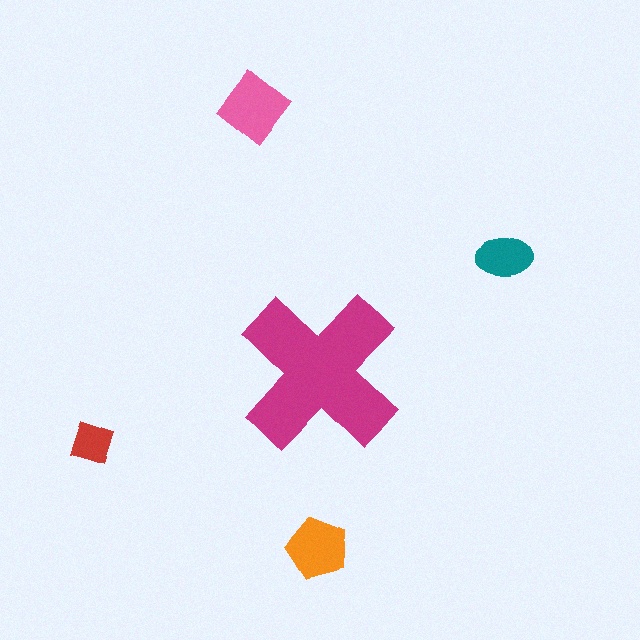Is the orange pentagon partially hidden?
No, the orange pentagon is fully visible.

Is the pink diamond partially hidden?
No, the pink diamond is fully visible.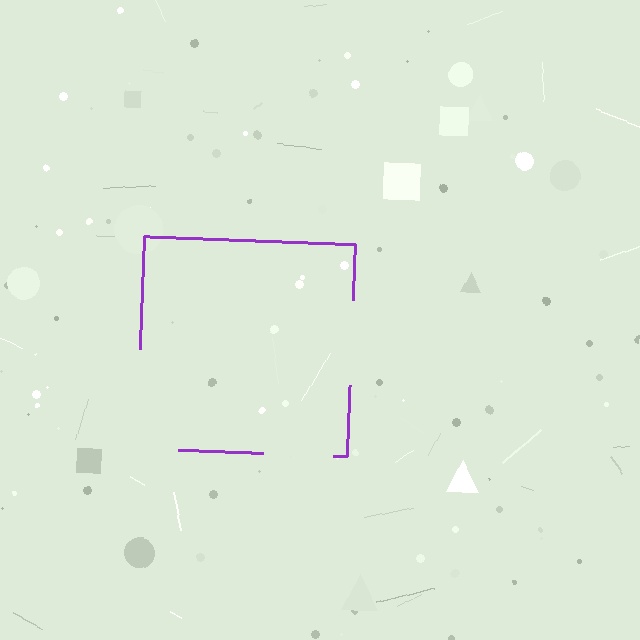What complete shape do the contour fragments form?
The contour fragments form a square.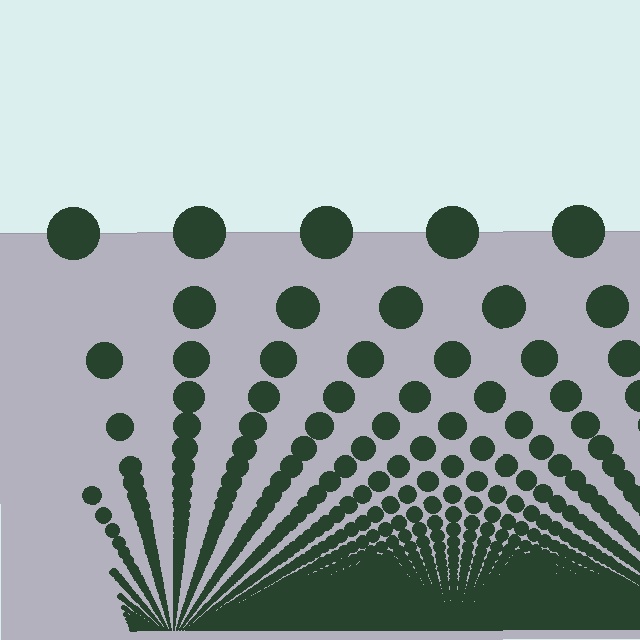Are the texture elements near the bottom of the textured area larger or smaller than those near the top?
Smaller. The gradient is inverted — elements near the bottom are smaller and denser.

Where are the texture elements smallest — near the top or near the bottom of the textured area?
Near the bottom.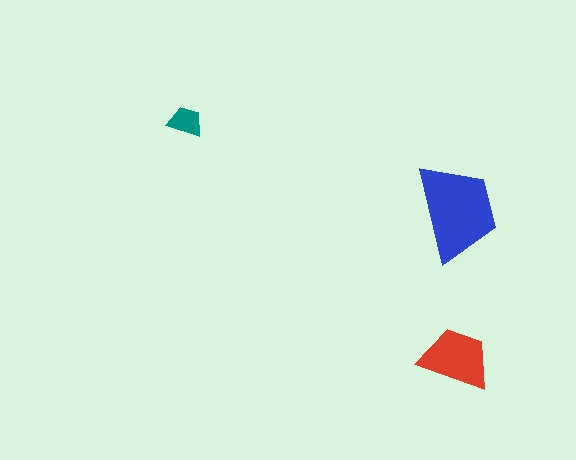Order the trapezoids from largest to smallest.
the blue one, the red one, the teal one.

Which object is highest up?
The teal trapezoid is topmost.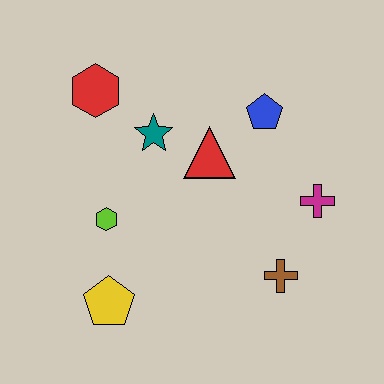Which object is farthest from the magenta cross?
The red hexagon is farthest from the magenta cross.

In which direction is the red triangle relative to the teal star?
The red triangle is to the right of the teal star.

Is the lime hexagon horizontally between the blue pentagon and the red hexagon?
Yes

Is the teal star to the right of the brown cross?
No